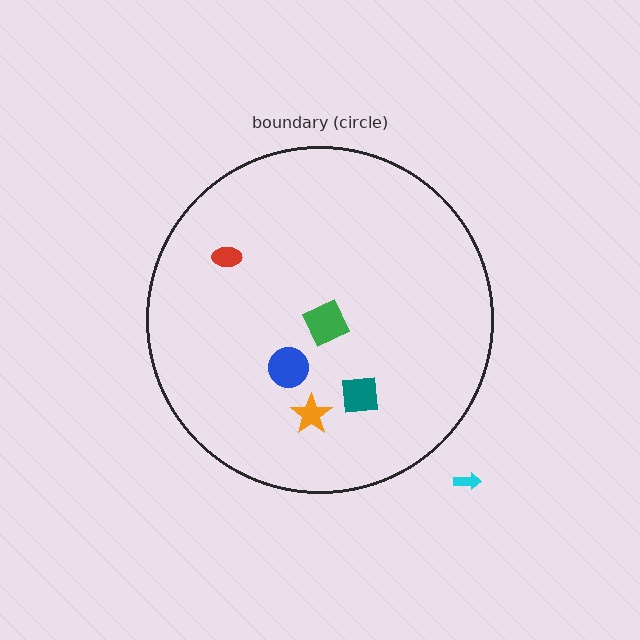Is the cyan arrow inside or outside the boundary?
Outside.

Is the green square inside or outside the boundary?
Inside.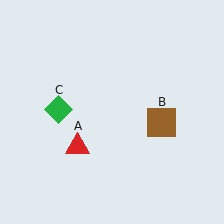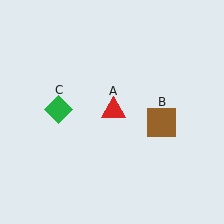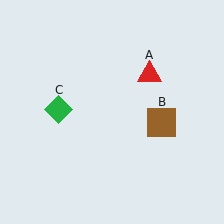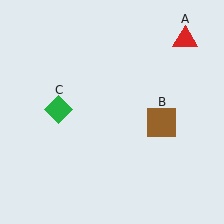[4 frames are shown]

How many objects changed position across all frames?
1 object changed position: red triangle (object A).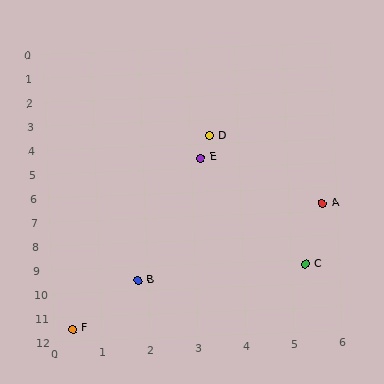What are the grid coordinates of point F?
Point F is at approximately (0.4, 11.5).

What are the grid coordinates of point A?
Point A is at approximately (5.7, 6.7).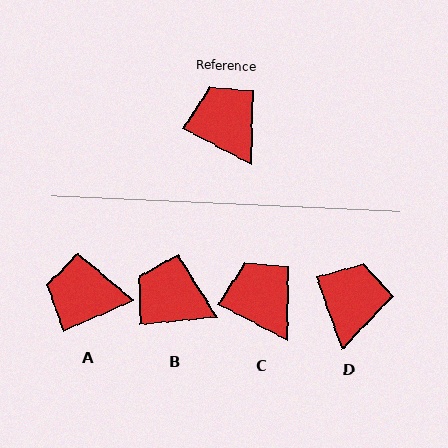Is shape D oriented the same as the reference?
No, it is off by about 42 degrees.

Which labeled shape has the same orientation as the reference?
C.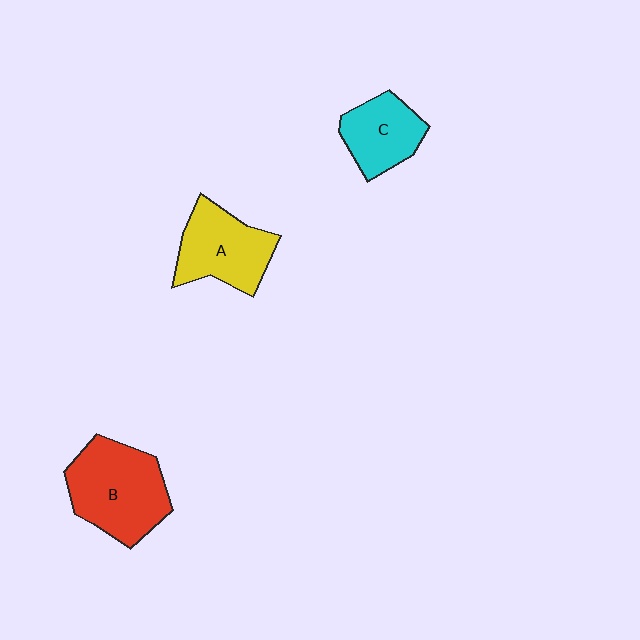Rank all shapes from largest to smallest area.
From largest to smallest: B (red), A (yellow), C (cyan).